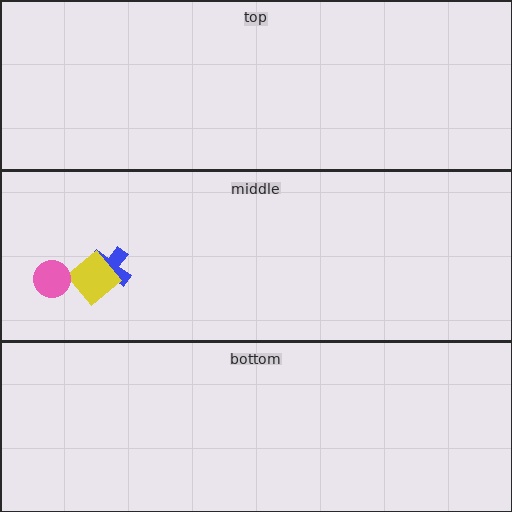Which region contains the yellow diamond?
The middle region.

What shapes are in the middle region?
The blue cross, the yellow diamond, the pink circle.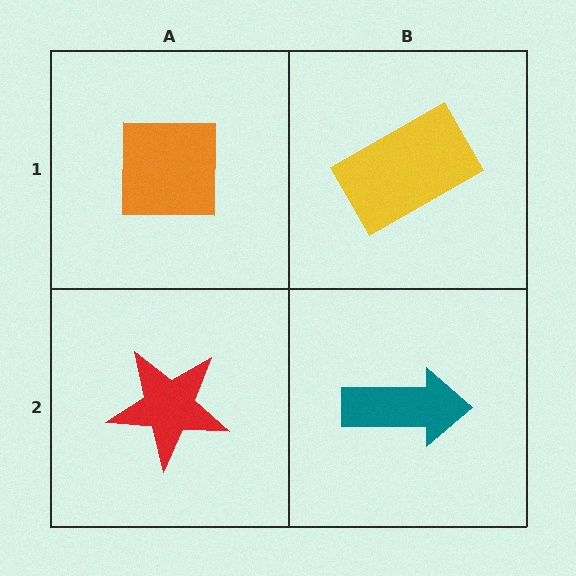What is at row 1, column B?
A yellow rectangle.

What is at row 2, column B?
A teal arrow.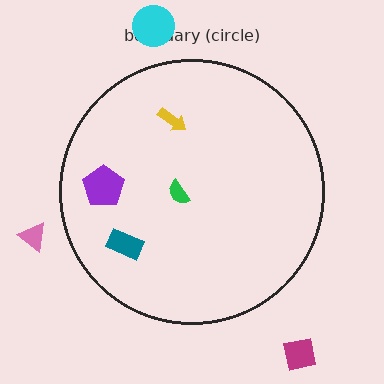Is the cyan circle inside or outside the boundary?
Outside.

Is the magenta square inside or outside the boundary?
Outside.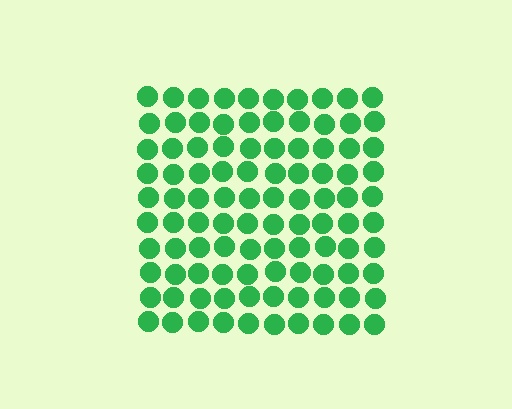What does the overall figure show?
The overall figure shows a square.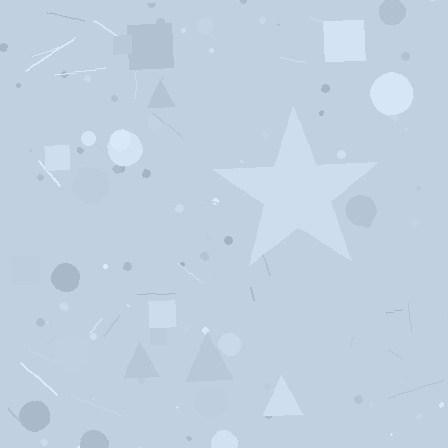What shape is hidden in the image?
A star is hidden in the image.